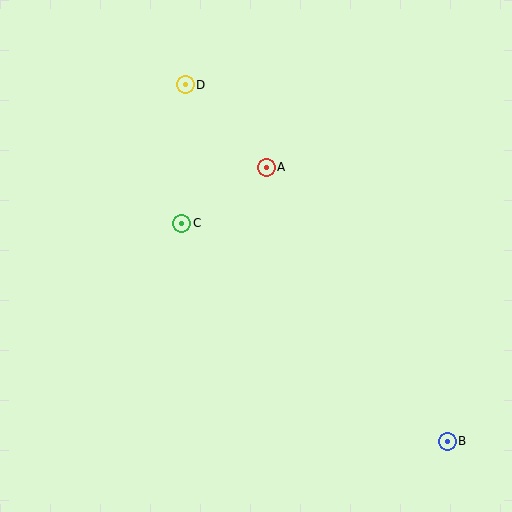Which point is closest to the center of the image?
Point C at (182, 223) is closest to the center.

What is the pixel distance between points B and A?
The distance between B and A is 328 pixels.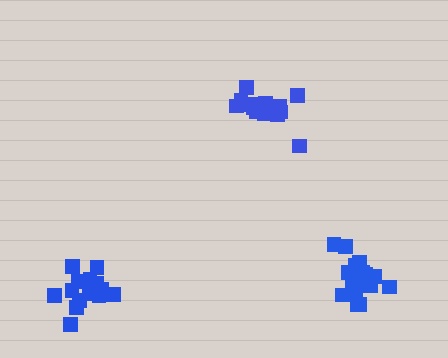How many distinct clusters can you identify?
There are 3 distinct clusters.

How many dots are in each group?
Group 1: 14 dots, Group 2: 13 dots, Group 3: 17 dots (44 total).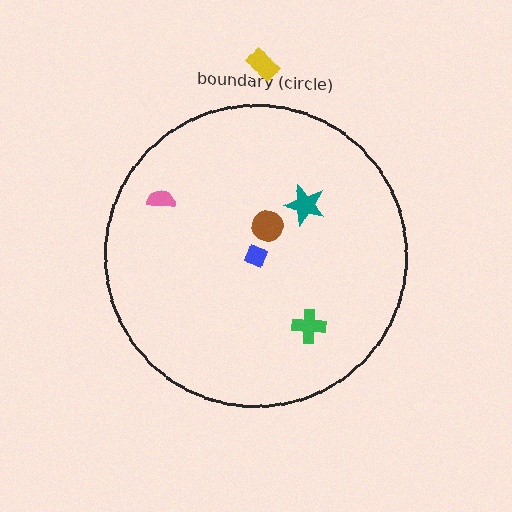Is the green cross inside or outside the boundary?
Inside.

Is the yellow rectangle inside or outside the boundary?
Outside.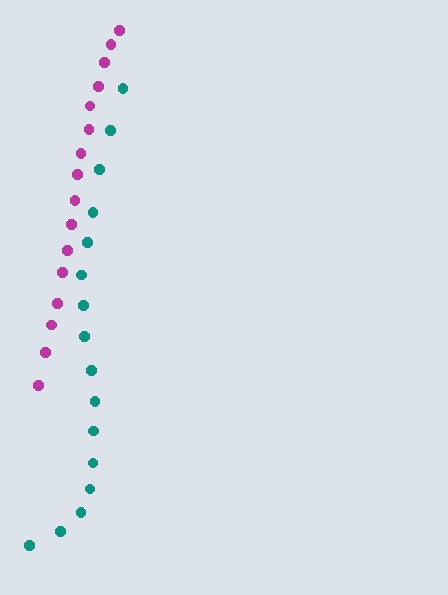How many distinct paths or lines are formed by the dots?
There are 2 distinct paths.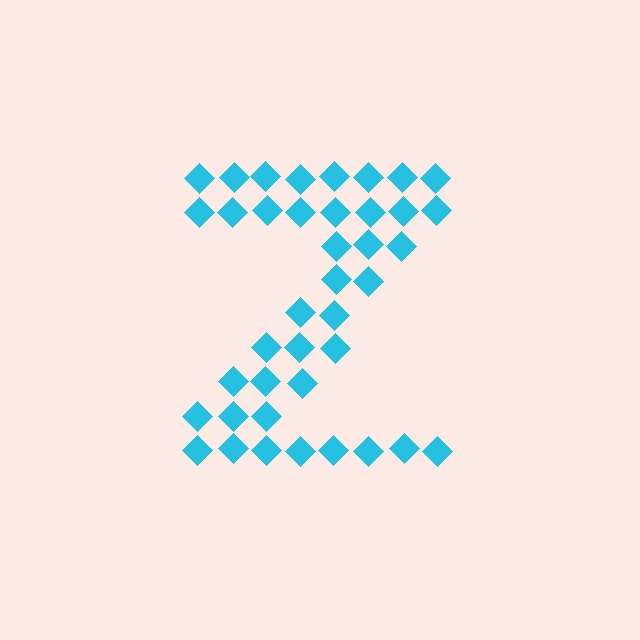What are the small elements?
The small elements are diamonds.